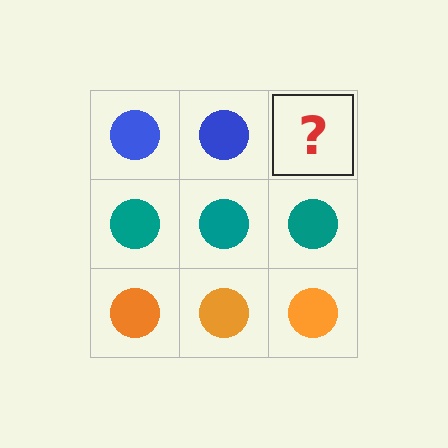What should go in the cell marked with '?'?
The missing cell should contain a blue circle.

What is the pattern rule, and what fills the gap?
The rule is that each row has a consistent color. The gap should be filled with a blue circle.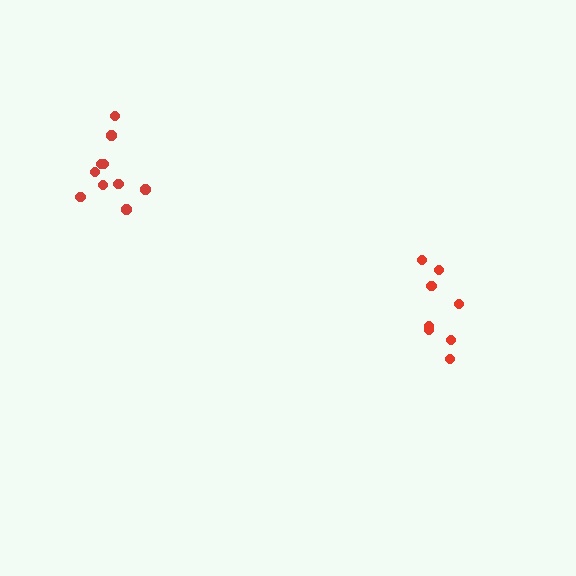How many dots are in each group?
Group 1: 10 dots, Group 2: 8 dots (18 total).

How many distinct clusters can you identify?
There are 2 distinct clusters.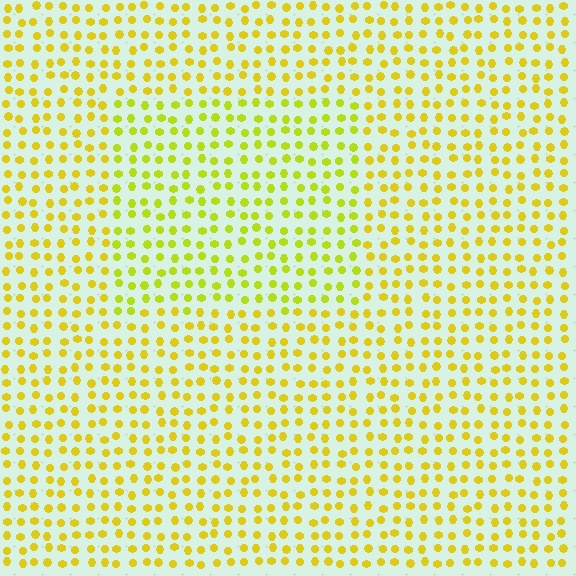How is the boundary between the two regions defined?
The boundary is defined purely by a slight shift in hue (about 19 degrees). Spacing, size, and orientation are identical on both sides.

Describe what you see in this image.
The image is filled with small yellow elements in a uniform arrangement. A rectangle-shaped region is visible where the elements are tinted to a slightly different hue, forming a subtle color boundary.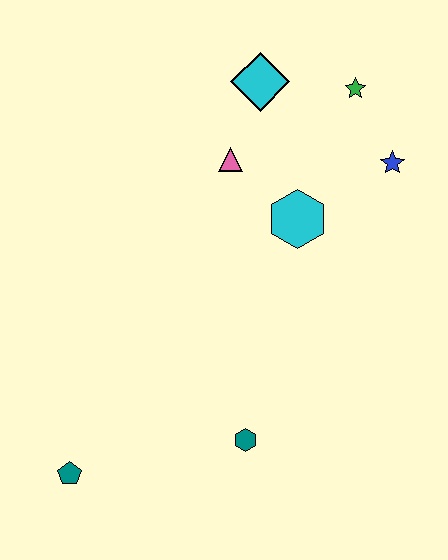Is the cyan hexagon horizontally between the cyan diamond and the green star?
Yes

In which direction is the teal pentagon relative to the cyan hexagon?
The teal pentagon is below the cyan hexagon.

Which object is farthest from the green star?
The teal pentagon is farthest from the green star.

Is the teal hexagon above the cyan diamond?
No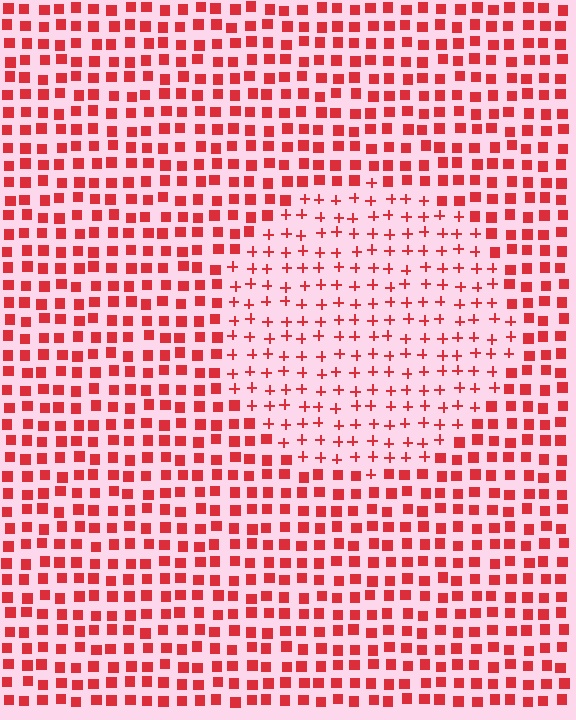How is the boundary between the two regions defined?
The boundary is defined by a change in element shape: plus signs inside vs. squares outside. All elements share the same color and spacing.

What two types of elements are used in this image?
The image uses plus signs inside the circle region and squares outside it.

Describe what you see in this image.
The image is filled with small red elements arranged in a uniform grid. A circle-shaped region contains plus signs, while the surrounding area contains squares. The boundary is defined purely by the change in element shape.